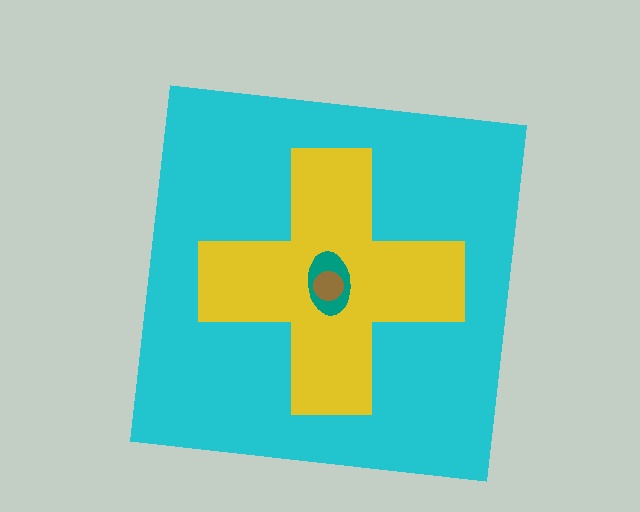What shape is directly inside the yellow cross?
The teal ellipse.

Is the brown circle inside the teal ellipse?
Yes.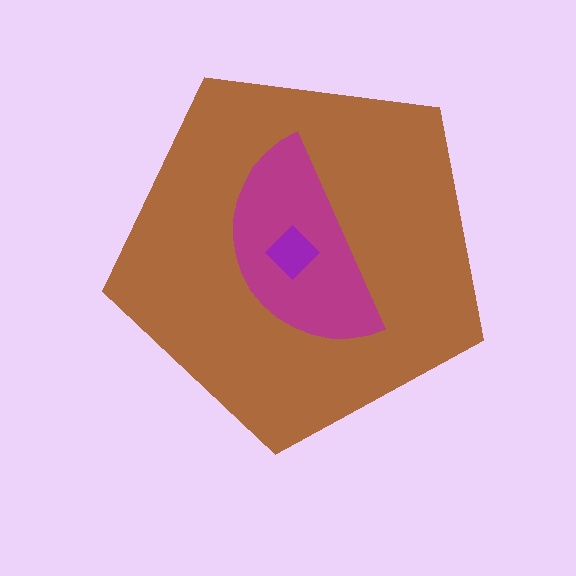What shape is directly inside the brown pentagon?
The magenta semicircle.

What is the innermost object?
The purple diamond.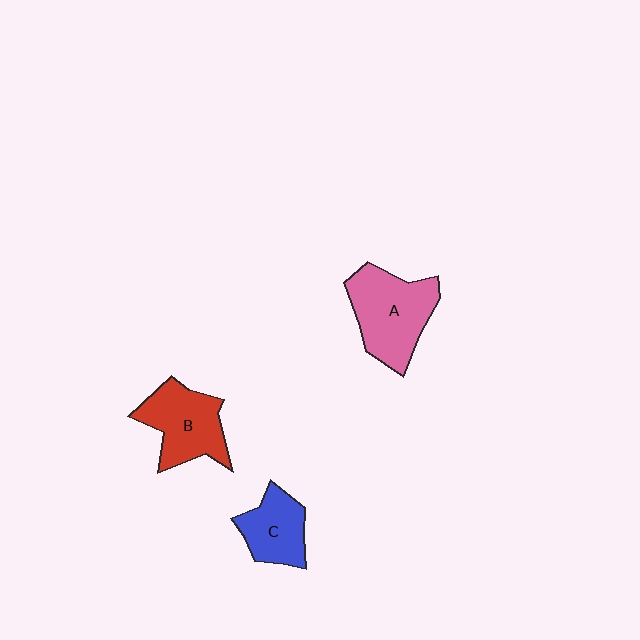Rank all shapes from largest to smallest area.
From largest to smallest: A (pink), B (red), C (blue).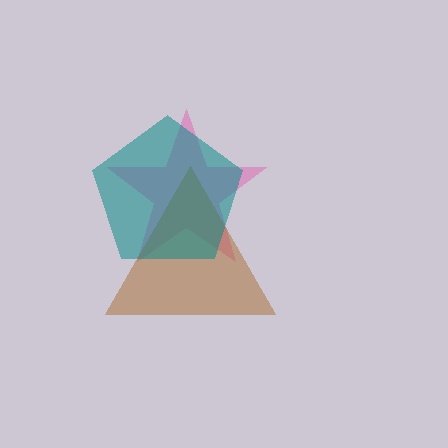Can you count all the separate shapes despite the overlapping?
Yes, there are 3 separate shapes.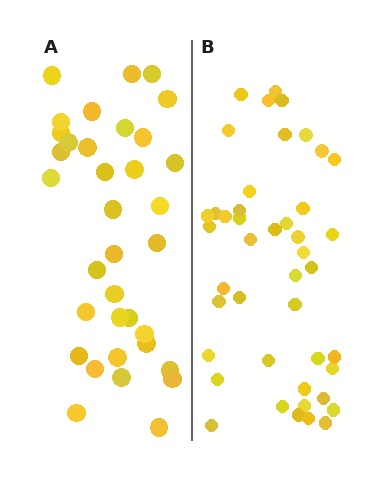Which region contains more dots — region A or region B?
Region B (the right region) has more dots.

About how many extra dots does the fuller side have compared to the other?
Region B has roughly 8 or so more dots than region A.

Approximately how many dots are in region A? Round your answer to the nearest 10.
About 40 dots. (The exact count is 35, which rounds to 40.)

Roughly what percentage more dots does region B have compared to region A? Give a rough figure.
About 25% more.